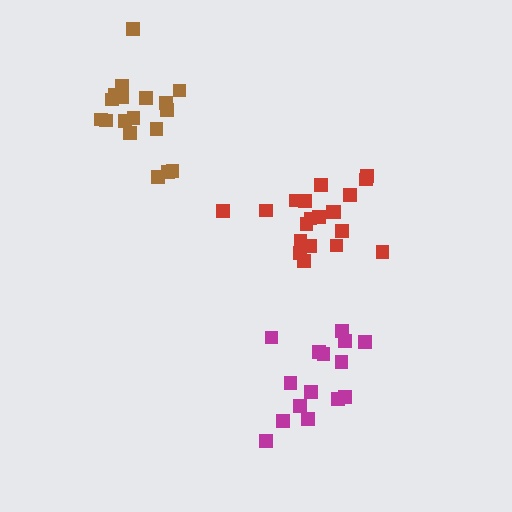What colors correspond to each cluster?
The clusters are colored: red, brown, magenta.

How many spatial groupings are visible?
There are 3 spatial groupings.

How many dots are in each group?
Group 1: 20 dots, Group 2: 18 dots, Group 3: 15 dots (53 total).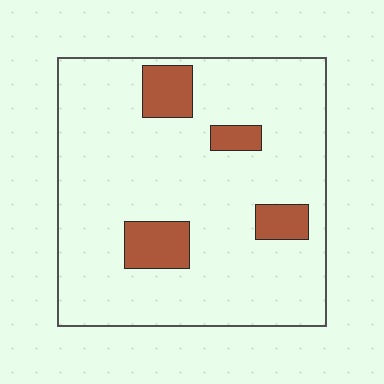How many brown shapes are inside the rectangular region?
4.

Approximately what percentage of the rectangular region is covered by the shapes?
Approximately 15%.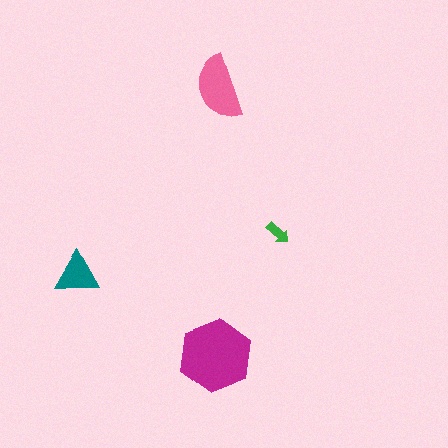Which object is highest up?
The pink semicircle is topmost.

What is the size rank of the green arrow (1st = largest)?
4th.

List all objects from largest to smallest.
The magenta hexagon, the pink semicircle, the teal triangle, the green arrow.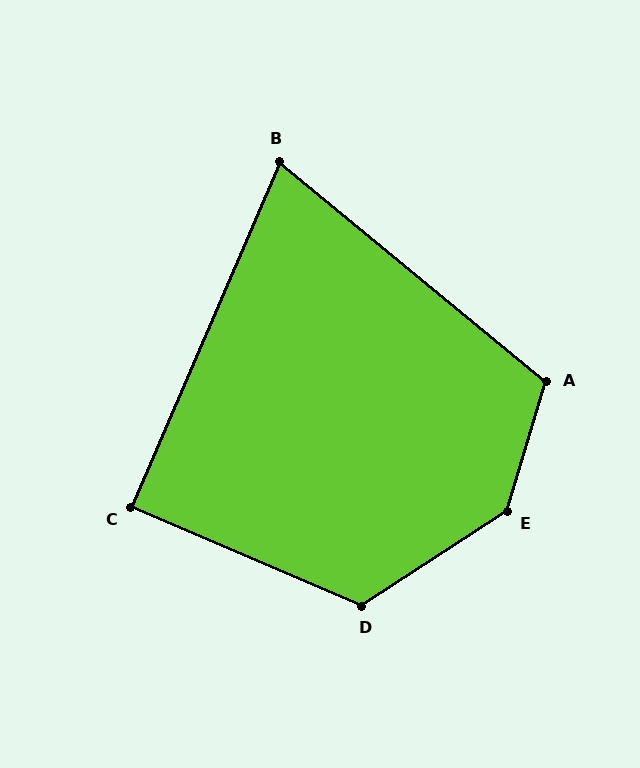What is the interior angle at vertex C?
Approximately 90 degrees (approximately right).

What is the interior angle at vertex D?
Approximately 124 degrees (obtuse).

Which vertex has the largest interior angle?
E, at approximately 140 degrees.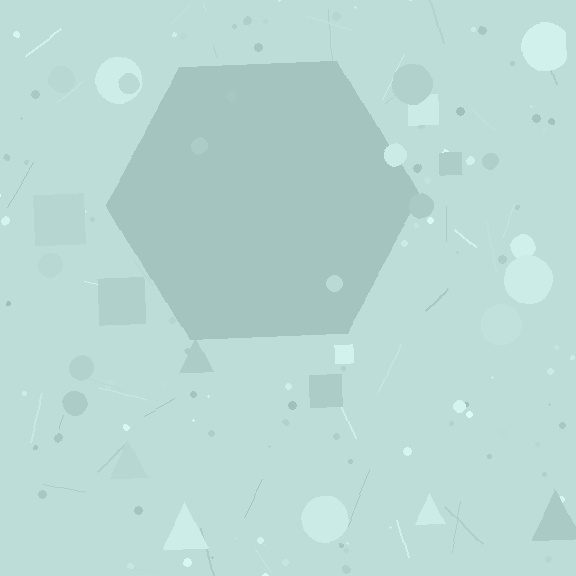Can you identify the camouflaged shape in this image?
The camouflaged shape is a hexagon.